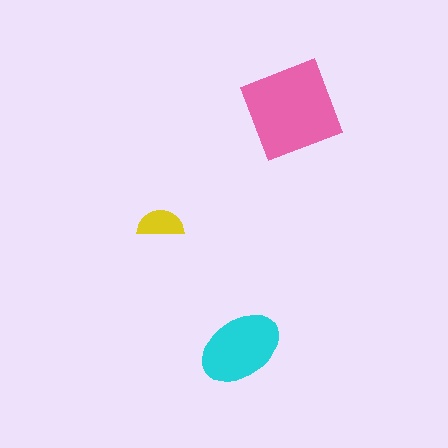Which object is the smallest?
The yellow semicircle.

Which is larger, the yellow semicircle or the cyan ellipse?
The cyan ellipse.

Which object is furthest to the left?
The yellow semicircle is leftmost.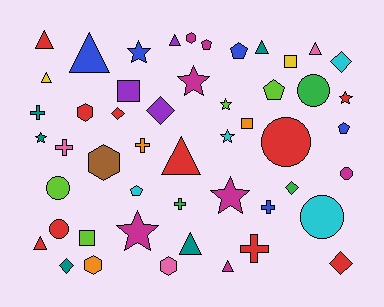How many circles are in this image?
There are 6 circles.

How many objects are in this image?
There are 50 objects.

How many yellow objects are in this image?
There are 2 yellow objects.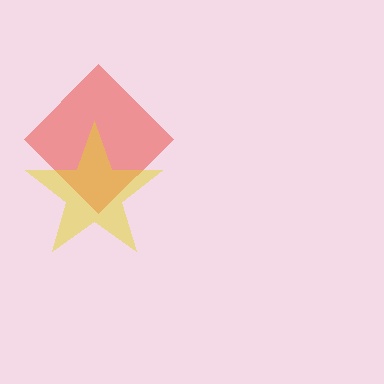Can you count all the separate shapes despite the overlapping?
Yes, there are 2 separate shapes.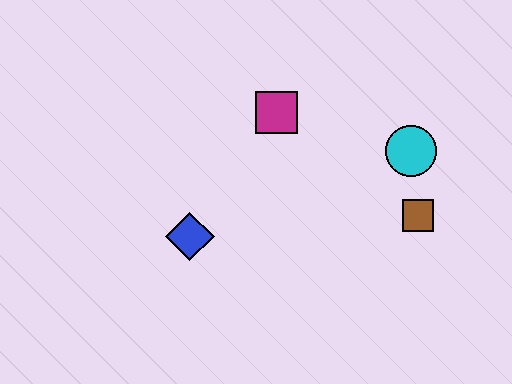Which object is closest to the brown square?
The cyan circle is closest to the brown square.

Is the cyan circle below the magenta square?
Yes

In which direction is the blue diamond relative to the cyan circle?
The blue diamond is to the left of the cyan circle.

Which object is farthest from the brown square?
The blue diamond is farthest from the brown square.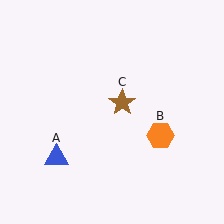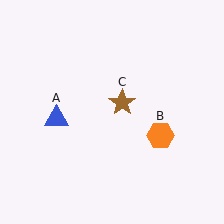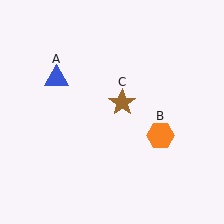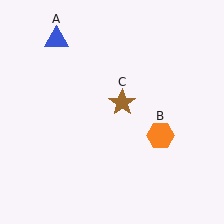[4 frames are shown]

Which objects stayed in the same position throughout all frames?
Orange hexagon (object B) and brown star (object C) remained stationary.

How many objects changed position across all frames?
1 object changed position: blue triangle (object A).